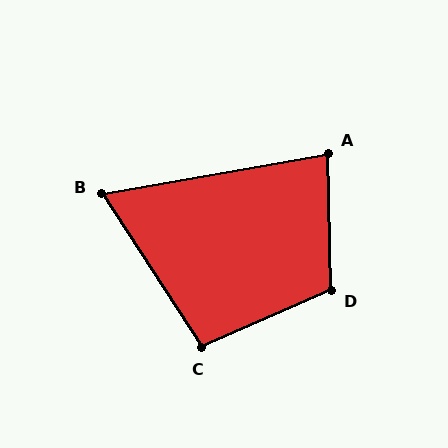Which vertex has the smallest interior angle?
B, at approximately 67 degrees.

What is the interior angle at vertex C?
Approximately 99 degrees (obtuse).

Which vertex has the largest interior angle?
D, at approximately 113 degrees.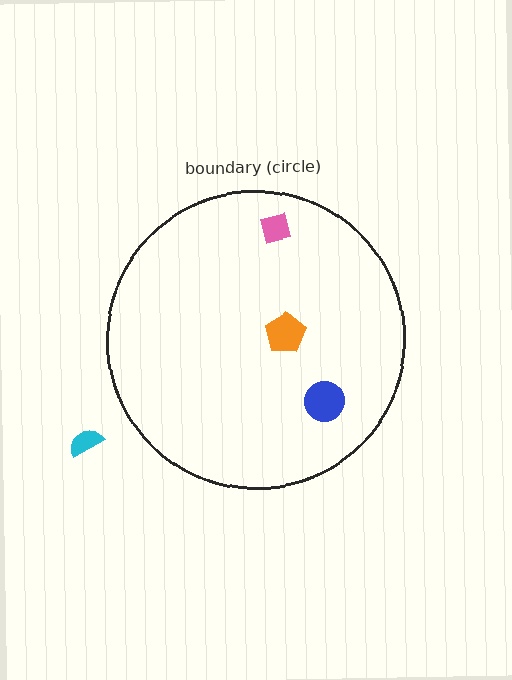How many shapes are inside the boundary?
3 inside, 1 outside.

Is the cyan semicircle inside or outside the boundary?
Outside.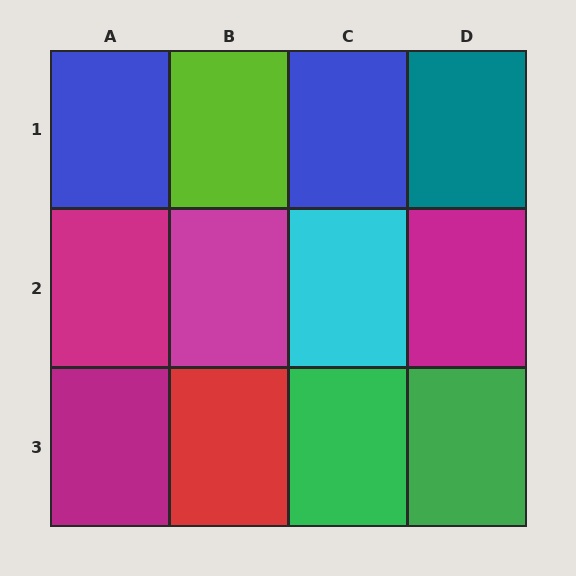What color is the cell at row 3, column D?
Green.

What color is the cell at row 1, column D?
Teal.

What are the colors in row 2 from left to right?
Magenta, magenta, cyan, magenta.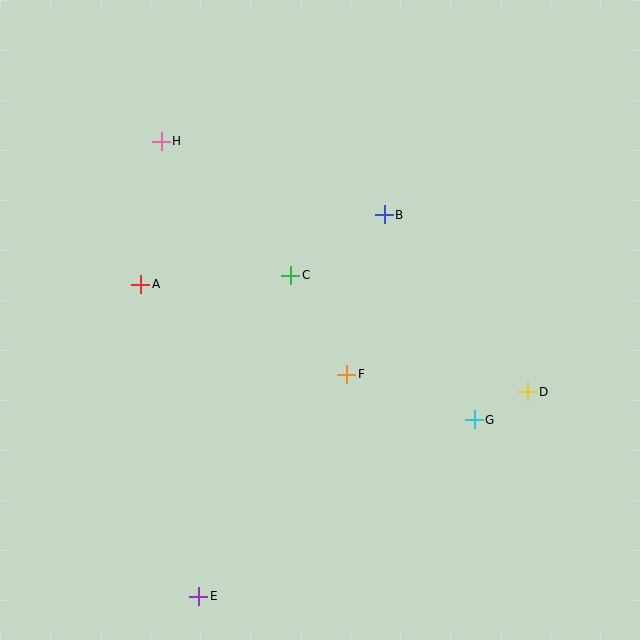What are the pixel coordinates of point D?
Point D is at (528, 392).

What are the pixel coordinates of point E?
Point E is at (199, 596).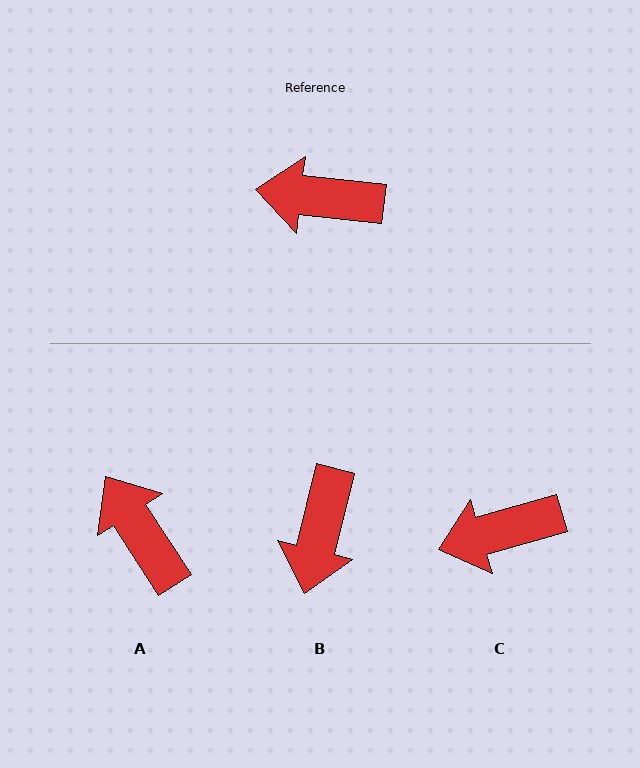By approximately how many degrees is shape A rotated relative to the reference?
Approximately 51 degrees clockwise.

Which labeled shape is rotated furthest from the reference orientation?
B, about 82 degrees away.